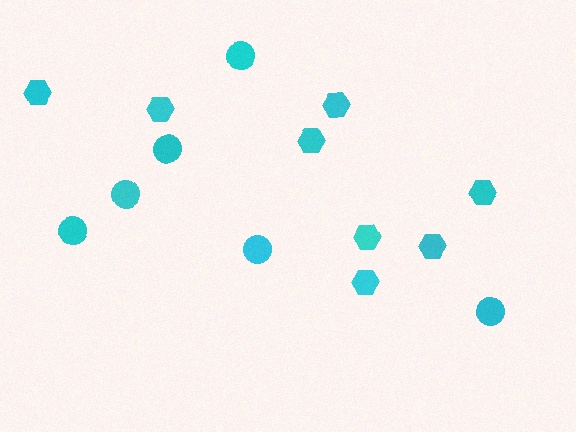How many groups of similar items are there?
There are 2 groups: one group of circles (6) and one group of hexagons (8).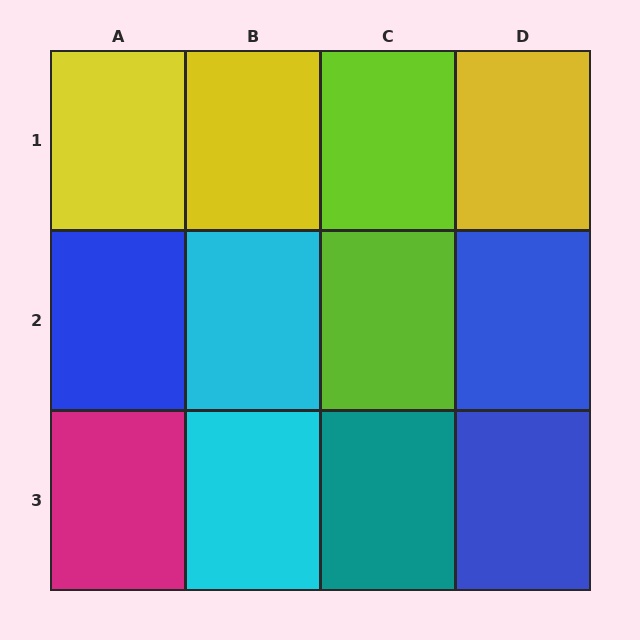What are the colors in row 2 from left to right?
Blue, cyan, lime, blue.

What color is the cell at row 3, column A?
Magenta.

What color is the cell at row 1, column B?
Yellow.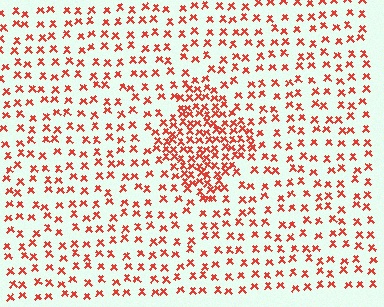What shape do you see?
I see a diamond.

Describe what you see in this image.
The image contains small red elements arranged at two different densities. A diamond-shaped region is visible where the elements are more densely packed than the surrounding area.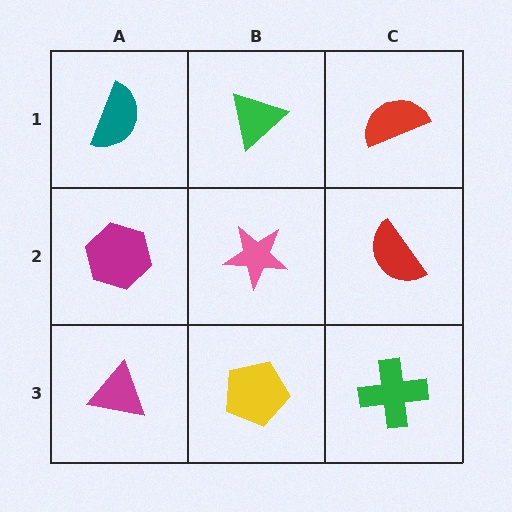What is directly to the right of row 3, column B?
A green cross.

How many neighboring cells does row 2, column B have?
4.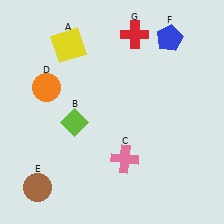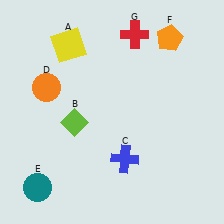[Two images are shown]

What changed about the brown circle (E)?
In Image 1, E is brown. In Image 2, it changed to teal.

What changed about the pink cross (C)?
In Image 1, C is pink. In Image 2, it changed to blue.